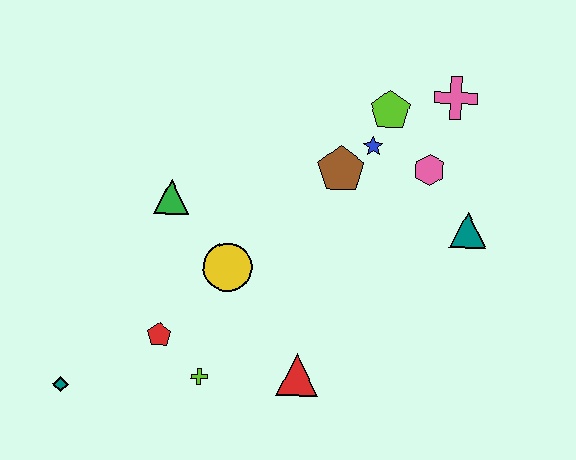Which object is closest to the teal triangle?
The pink hexagon is closest to the teal triangle.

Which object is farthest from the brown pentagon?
The teal diamond is farthest from the brown pentagon.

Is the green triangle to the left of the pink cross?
Yes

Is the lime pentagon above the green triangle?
Yes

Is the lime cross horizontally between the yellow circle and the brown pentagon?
No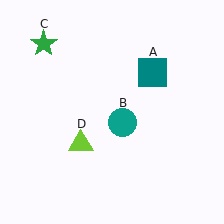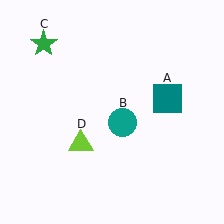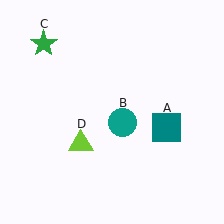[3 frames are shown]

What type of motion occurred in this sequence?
The teal square (object A) rotated clockwise around the center of the scene.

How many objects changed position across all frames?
1 object changed position: teal square (object A).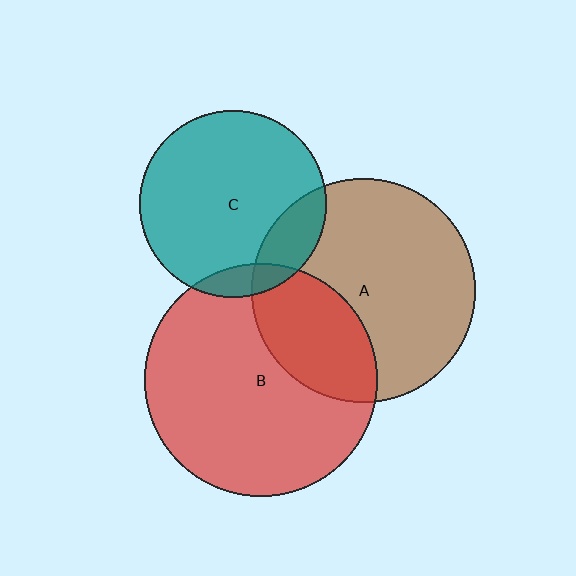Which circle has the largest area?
Circle B (red).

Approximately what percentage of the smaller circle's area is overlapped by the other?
Approximately 10%.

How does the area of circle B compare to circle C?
Approximately 1.6 times.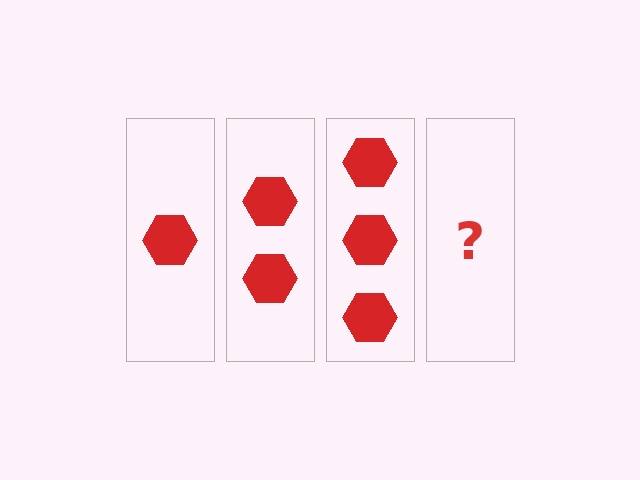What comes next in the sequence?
The next element should be 4 hexagons.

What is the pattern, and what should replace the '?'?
The pattern is that each step adds one more hexagon. The '?' should be 4 hexagons.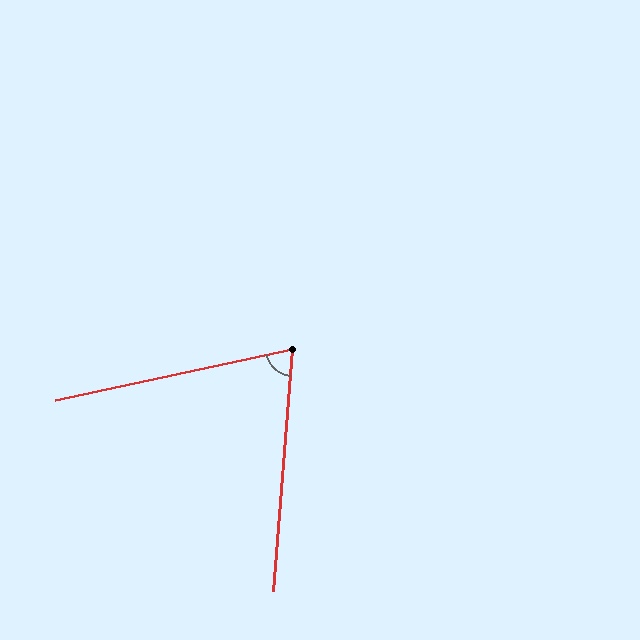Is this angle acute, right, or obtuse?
It is acute.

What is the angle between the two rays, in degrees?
Approximately 73 degrees.